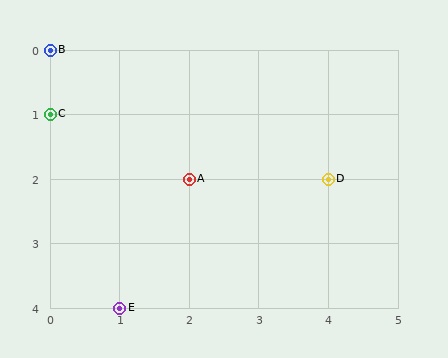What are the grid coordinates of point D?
Point D is at grid coordinates (4, 2).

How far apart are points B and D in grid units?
Points B and D are 4 columns and 2 rows apart (about 4.5 grid units diagonally).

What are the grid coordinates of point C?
Point C is at grid coordinates (0, 1).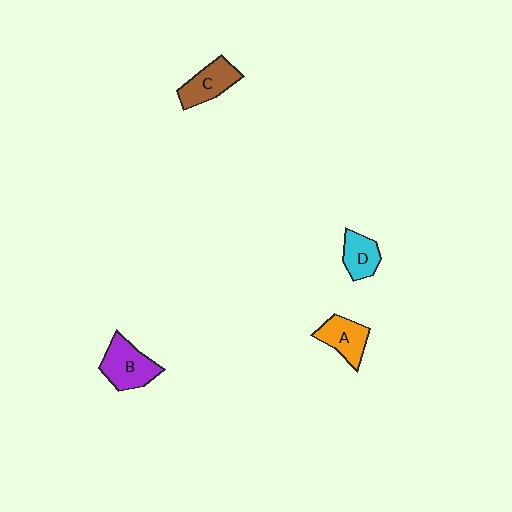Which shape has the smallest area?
Shape D (cyan).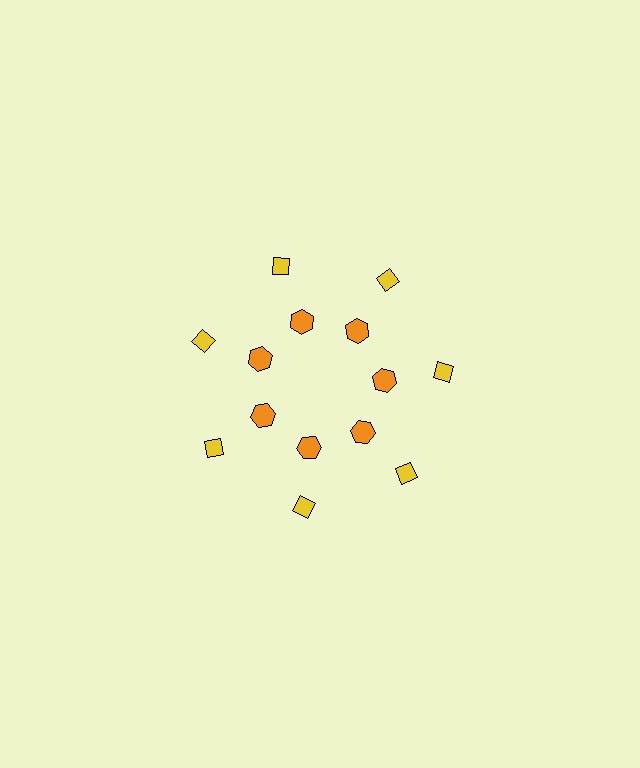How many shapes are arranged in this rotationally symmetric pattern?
There are 14 shapes, arranged in 7 groups of 2.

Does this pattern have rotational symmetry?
Yes, this pattern has 7-fold rotational symmetry. It looks the same after rotating 51 degrees around the center.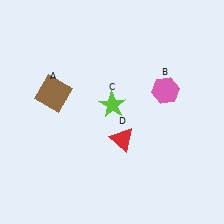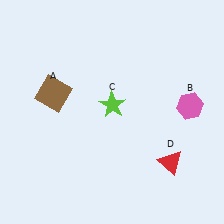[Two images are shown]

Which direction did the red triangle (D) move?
The red triangle (D) moved right.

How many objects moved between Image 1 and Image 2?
2 objects moved between the two images.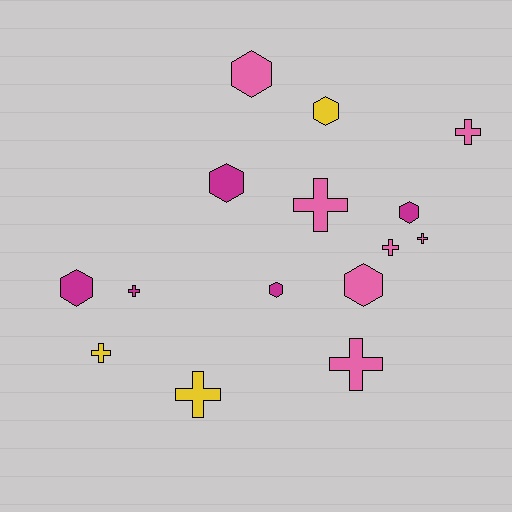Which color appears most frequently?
Pink, with 7 objects.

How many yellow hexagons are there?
There is 1 yellow hexagon.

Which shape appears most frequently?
Cross, with 8 objects.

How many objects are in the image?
There are 15 objects.